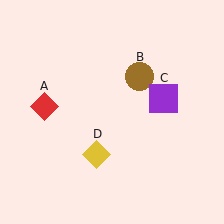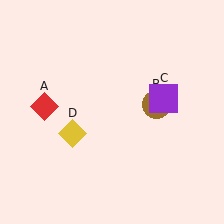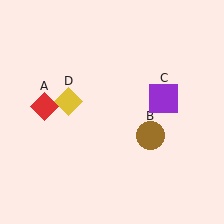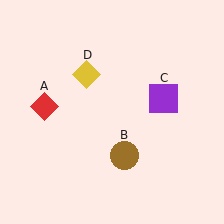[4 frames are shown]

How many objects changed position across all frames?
2 objects changed position: brown circle (object B), yellow diamond (object D).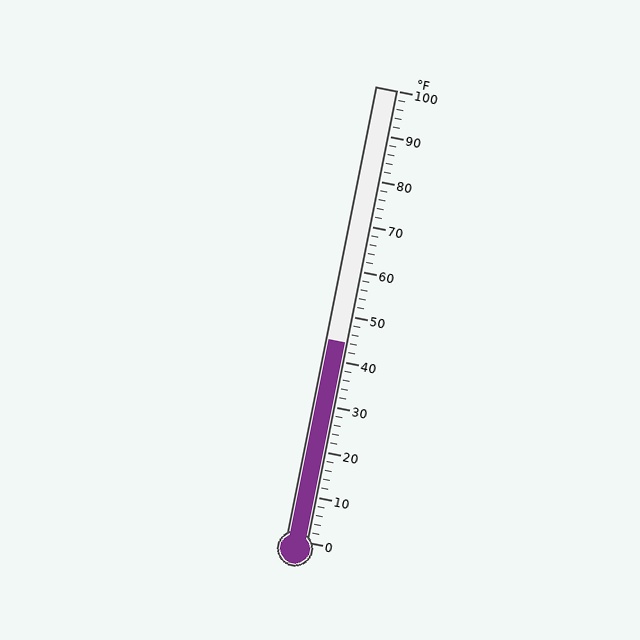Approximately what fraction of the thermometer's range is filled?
The thermometer is filled to approximately 45% of its range.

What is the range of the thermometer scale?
The thermometer scale ranges from 0°F to 100°F.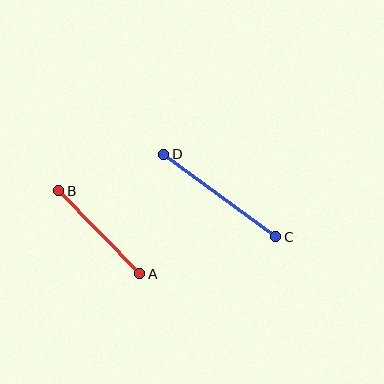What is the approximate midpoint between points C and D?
The midpoint is at approximately (220, 196) pixels.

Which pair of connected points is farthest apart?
Points C and D are farthest apart.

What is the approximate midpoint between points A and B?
The midpoint is at approximately (99, 232) pixels.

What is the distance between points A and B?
The distance is approximately 116 pixels.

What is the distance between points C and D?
The distance is approximately 139 pixels.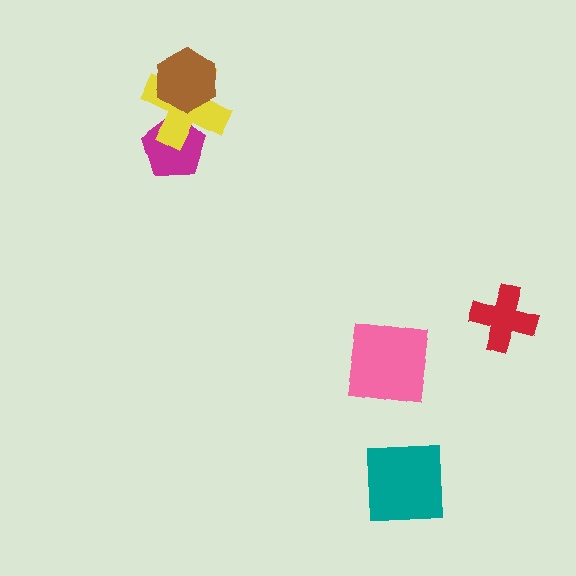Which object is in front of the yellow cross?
The brown hexagon is in front of the yellow cross.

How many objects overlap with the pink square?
0 objects overlap with the pink square.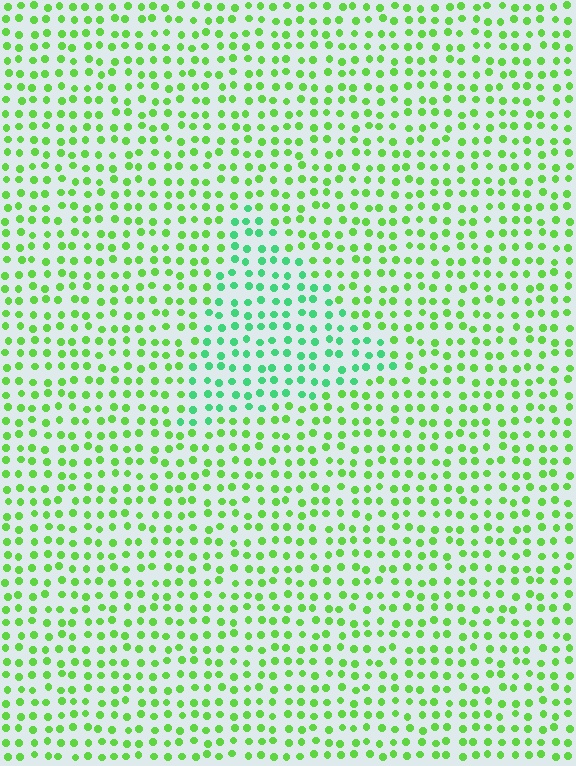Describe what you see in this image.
The image is filled with small lime elements in a uniform arrangement. A triangle-shaped region is visible where the elements are tinted to a slightly different hue, forming a subtle color boundary.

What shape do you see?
I see a triangle.